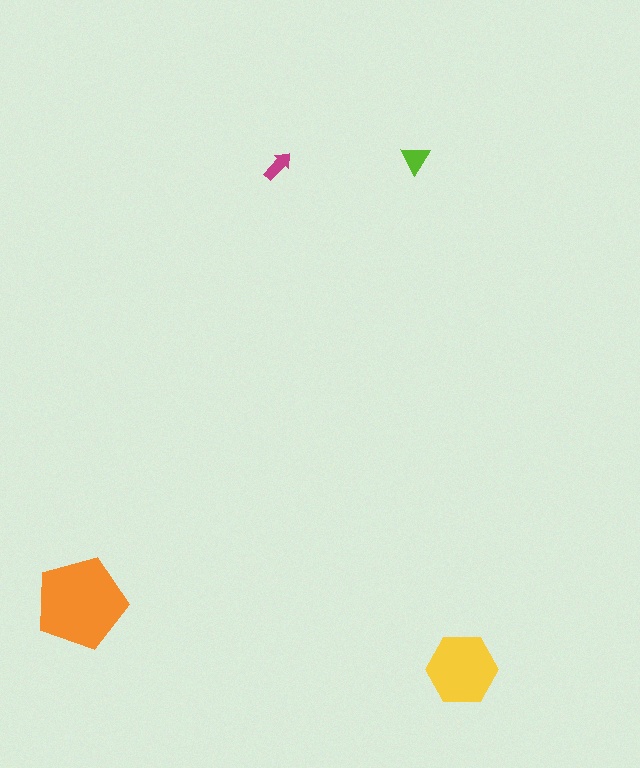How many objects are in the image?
There are 4 objects in the image.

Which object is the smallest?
The magenta arrow.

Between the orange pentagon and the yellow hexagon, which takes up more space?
The orange pentagon.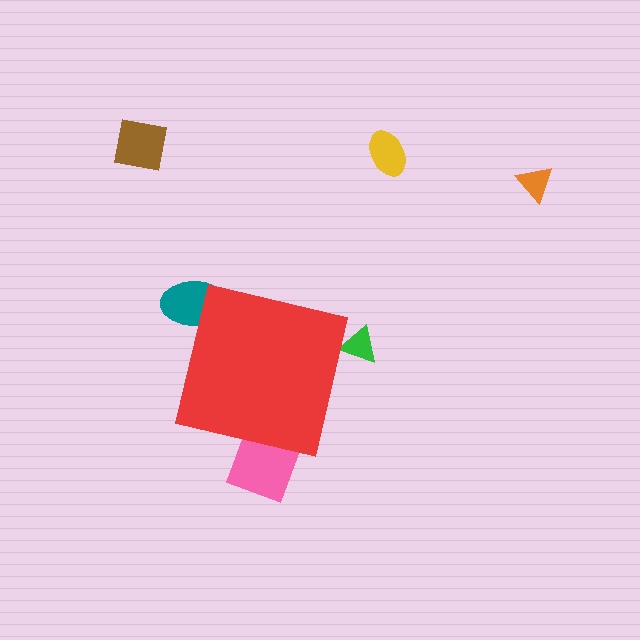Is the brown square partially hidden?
No, the brown square is fully visible.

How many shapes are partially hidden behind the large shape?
3 shapes are partially hidden.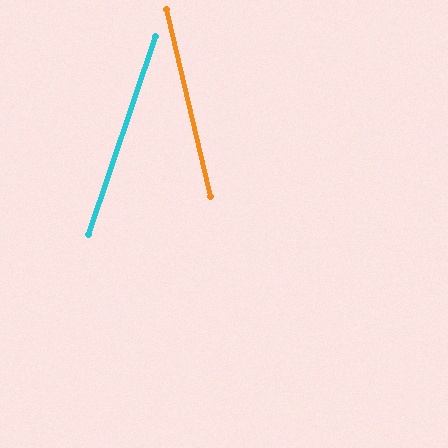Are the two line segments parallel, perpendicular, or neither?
Neither parallel nor perpendicular — they differ by about 32°.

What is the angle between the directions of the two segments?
Approximately 32 degrees.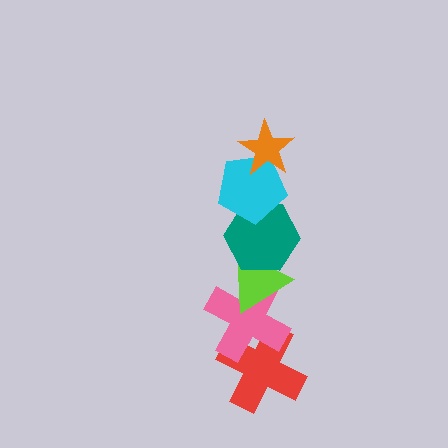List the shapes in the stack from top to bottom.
From top to bottom: the orange star, the cyan pentagon, the teal hexagon, the lime triangle, the pink cross, the red cross.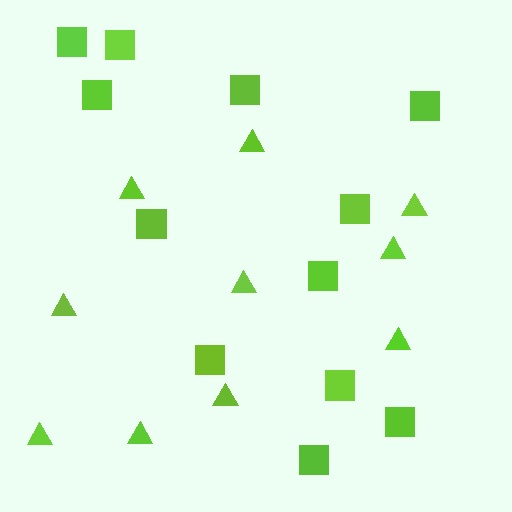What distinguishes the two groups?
There are 2 groups: one group of triangles (10) and one group of squares (12).